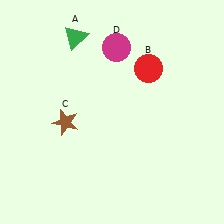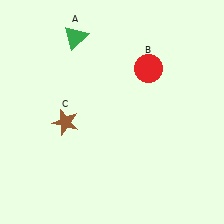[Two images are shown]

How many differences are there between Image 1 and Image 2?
There is 1 difference between the two images.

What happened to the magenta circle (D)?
The magenta circle (D) was removed in Image 2. It was in the top-right area of Image 1.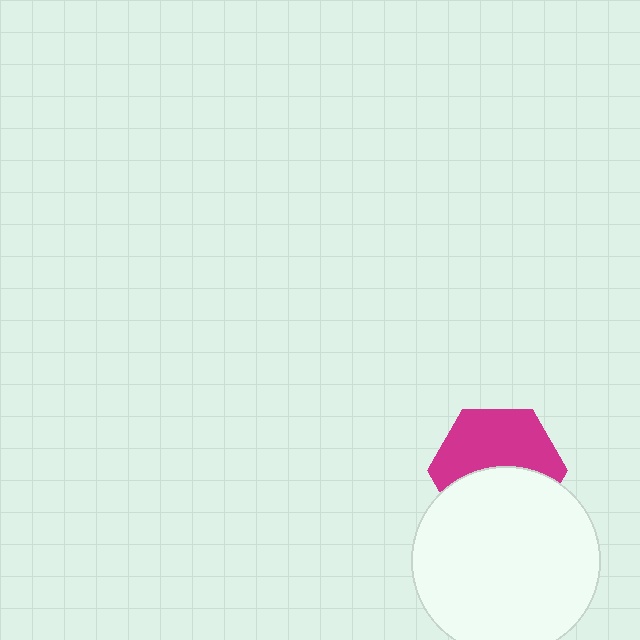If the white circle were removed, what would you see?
You would see the complete magenta hexagon.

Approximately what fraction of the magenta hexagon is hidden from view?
Roughly 46% of the magenta hexagon is hidden behind the white circle.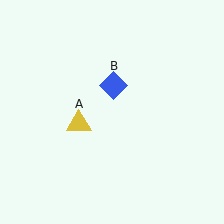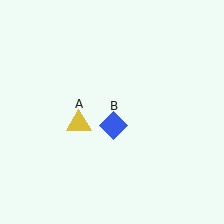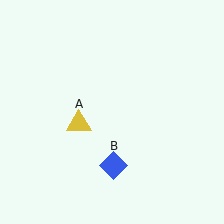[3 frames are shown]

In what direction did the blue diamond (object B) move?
The blue diamond (object B) moved down.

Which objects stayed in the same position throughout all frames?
Yellow triangle (object A) remained stationary.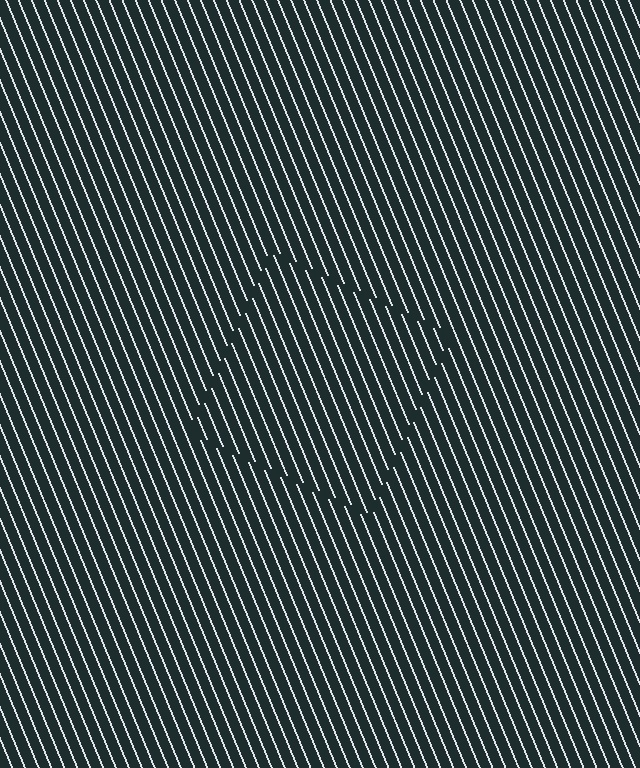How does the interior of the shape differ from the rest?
The interior of the shape contains the same grating, shifted by half a period — the contour is defined by the phase discontinuity where line-ends from the inner and outer gratings abut.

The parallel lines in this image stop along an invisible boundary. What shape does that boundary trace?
An illusory square. The interior of the shape contains the same grating, shifted by half a period — the contour is defined by the phase discontinuity where line-ends from the inner and outer gratings abut.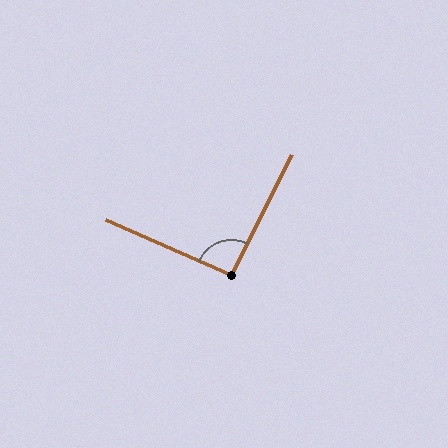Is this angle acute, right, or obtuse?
It is approximately a right angle.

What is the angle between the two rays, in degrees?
Approximately 93 degrees.